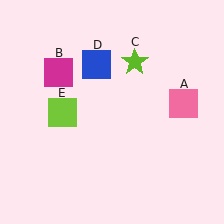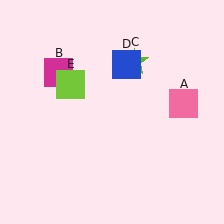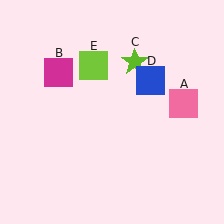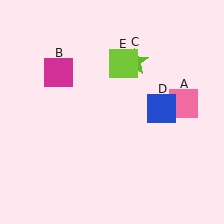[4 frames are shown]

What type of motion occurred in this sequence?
The blue square (object D), lime square (object E) rotated clockwise around the center of the scene.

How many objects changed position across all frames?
2 objects changed position: blue square (object D), lime square (object E).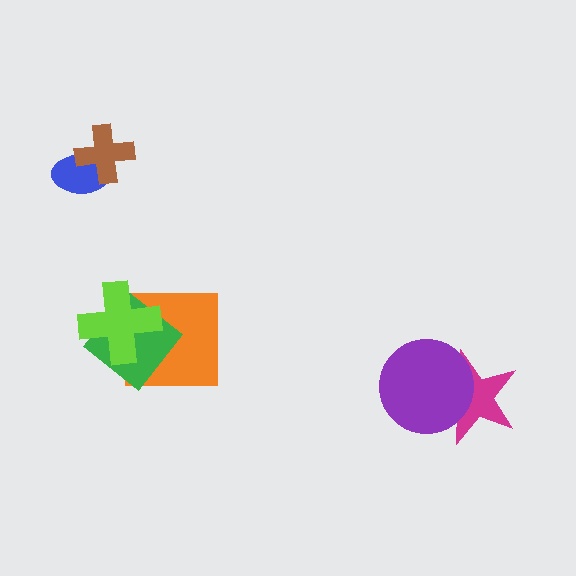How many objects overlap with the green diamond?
2 objects overlap with the green diamond.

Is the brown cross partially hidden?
No, no other shape covers it.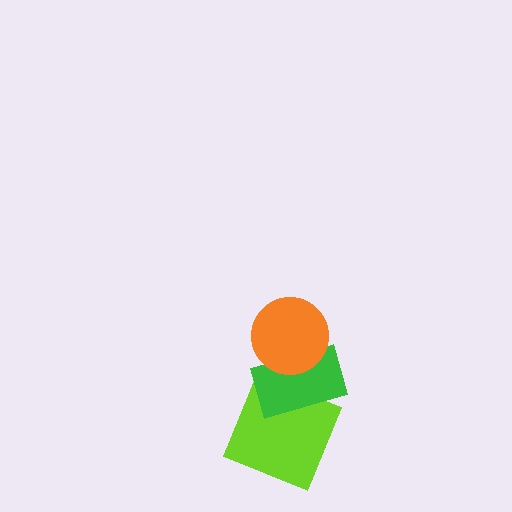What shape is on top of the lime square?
The green rectangle is on top of the lime square.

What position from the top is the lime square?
The lime square is 3rd from the top.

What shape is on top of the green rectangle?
The orange circle is on top of the green rectangle.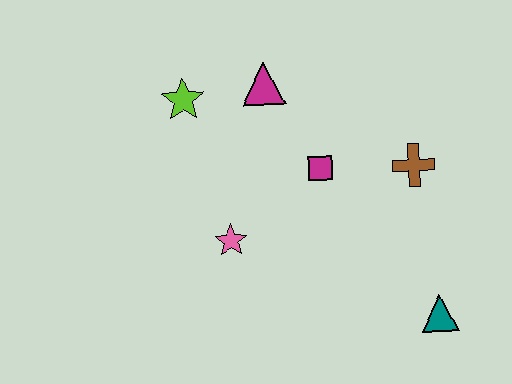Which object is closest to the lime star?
The magenta triangle is closest to the lime star.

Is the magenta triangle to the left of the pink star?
No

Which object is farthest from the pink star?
The teal triangle is farthest from the pink star.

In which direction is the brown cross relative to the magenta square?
The brown cross is to the right of the magenta square.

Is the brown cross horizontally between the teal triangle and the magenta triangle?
Yes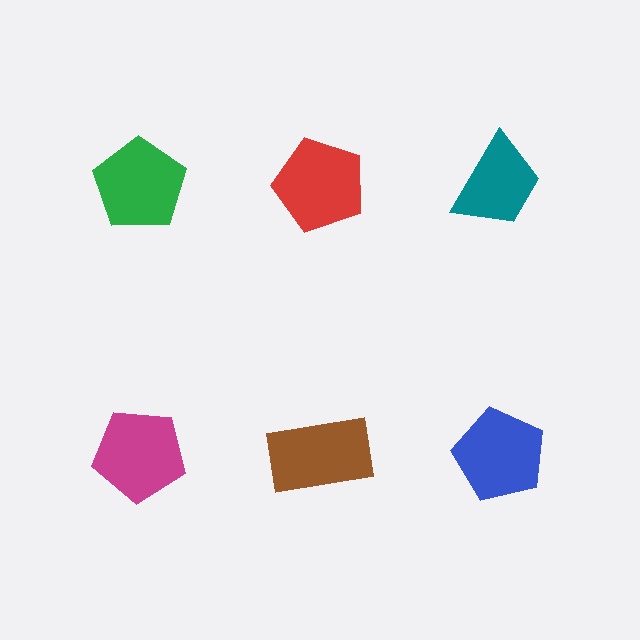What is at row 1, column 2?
A red pentagon.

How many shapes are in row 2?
3 shapes.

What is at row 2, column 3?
A blue pentagon.